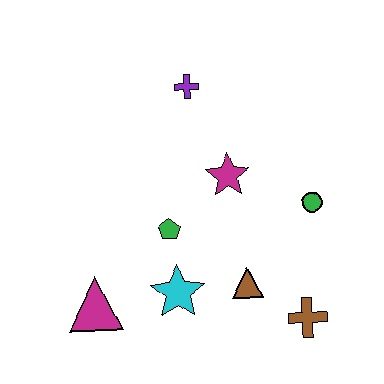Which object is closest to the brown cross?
The brown triangle is closest to the brown cross.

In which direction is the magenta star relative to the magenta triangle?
The magenta star is to the right of the magenta triangle.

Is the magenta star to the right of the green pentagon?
Yes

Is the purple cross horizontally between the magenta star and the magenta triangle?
Yes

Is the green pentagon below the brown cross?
No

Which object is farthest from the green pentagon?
The brown cross is farthest from the green pentagon.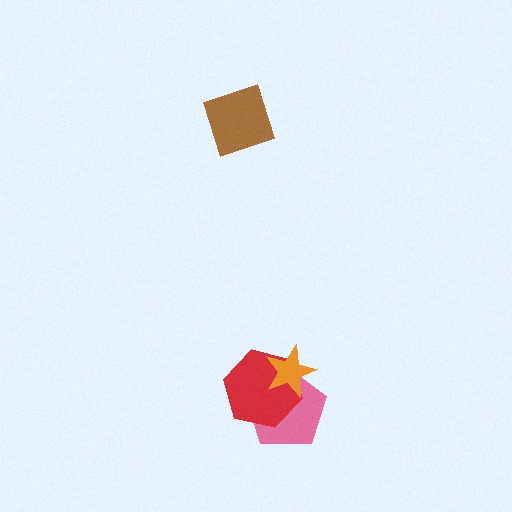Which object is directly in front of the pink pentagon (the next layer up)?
The red hexagon is directly in front of the pink pentagon.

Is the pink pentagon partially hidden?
Yes, it is partially covered by another shape.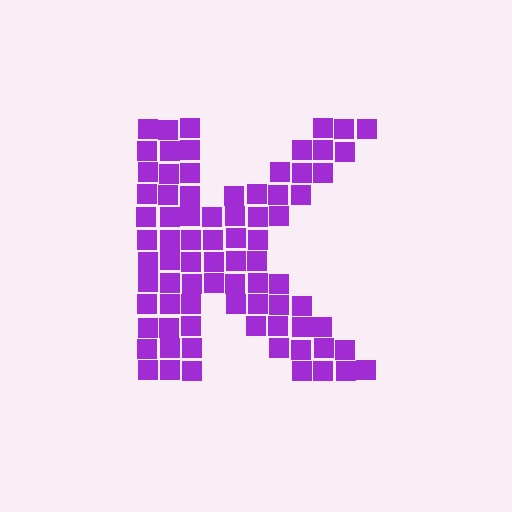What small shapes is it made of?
It is made of small squares.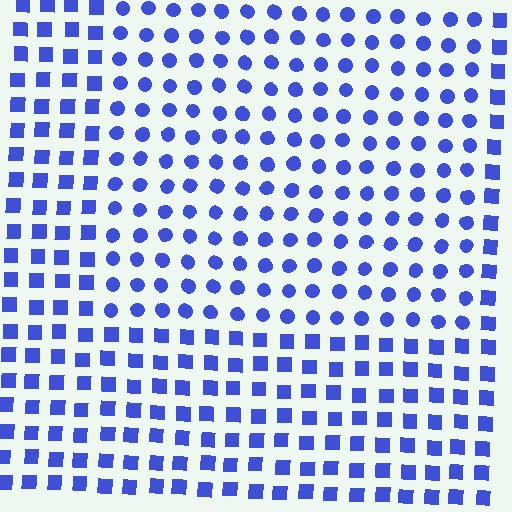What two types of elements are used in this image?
The image uses circles inside the rectangle region and squares outside it.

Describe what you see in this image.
The image is filled with small blue elements arranged in a uniform grid. A rectangle-shaped region contains circles, while the surrounding area contains squares. The boundary is defined purely by the change in element shape.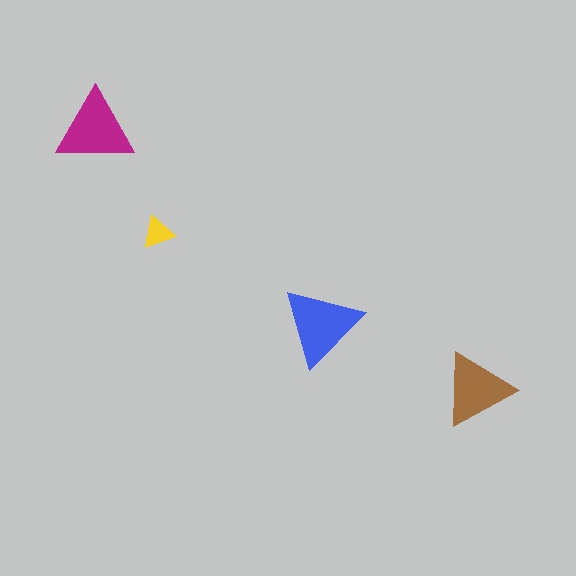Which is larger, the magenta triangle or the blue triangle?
The blue one.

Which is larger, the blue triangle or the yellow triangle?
The blue one.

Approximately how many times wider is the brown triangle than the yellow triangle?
About 2.5 times wider.